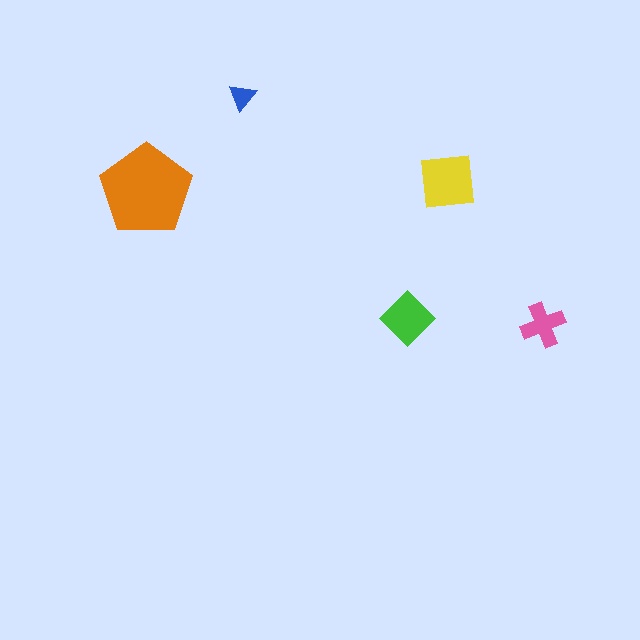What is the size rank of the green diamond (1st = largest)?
3rd.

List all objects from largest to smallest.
The orange pentagon, the yellow square, the green diamond, the pink cross, the blue triangle.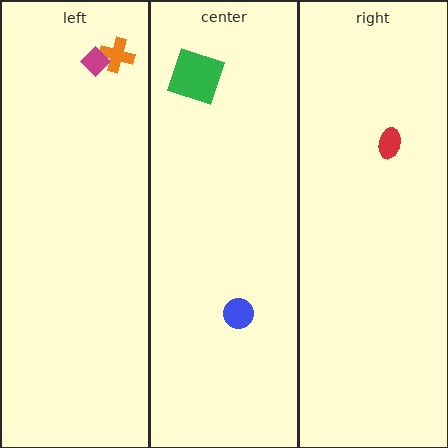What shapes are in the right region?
The red ellipse.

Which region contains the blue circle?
The center region.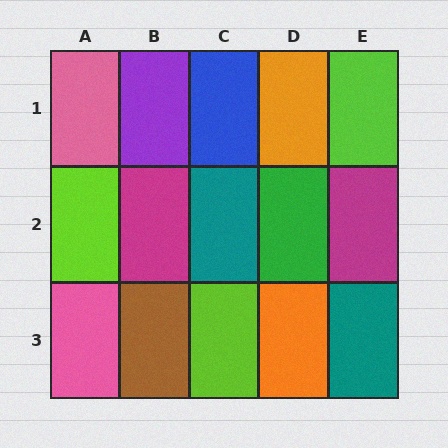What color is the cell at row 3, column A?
Pink.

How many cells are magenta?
2 cells are magenta.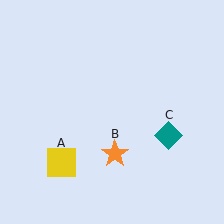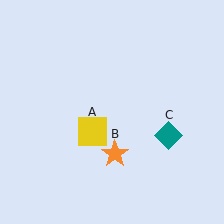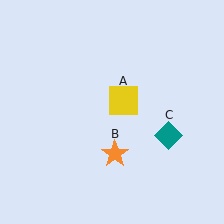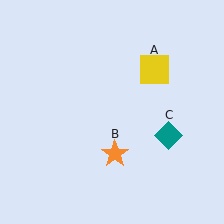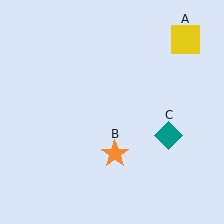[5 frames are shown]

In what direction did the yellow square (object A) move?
The yellow square (object A) moved up and to the right.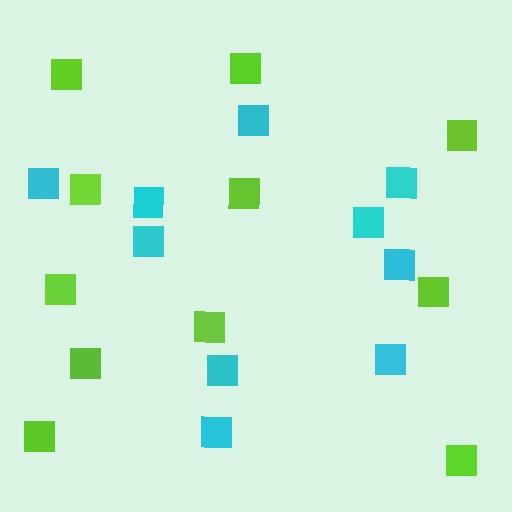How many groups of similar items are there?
There are 2 groups: one group of lime squares (11) and one group of cyan squares (10).